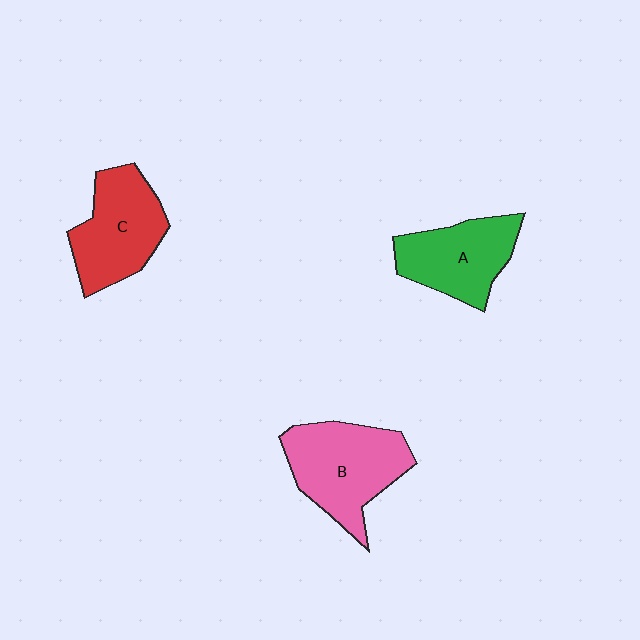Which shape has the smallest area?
Shape A (green).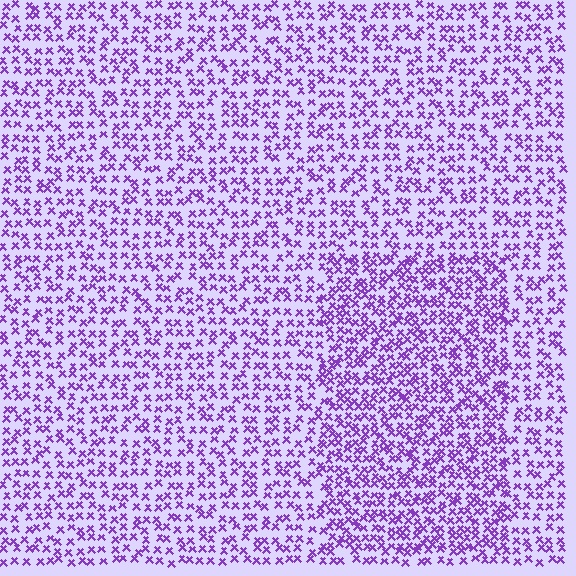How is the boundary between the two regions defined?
The boundary is defined by a change in element density (approximately 1.6x ratio). All elements are the same color, size, and shape.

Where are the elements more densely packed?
The elements are more densely packed inside the rectangle boundary.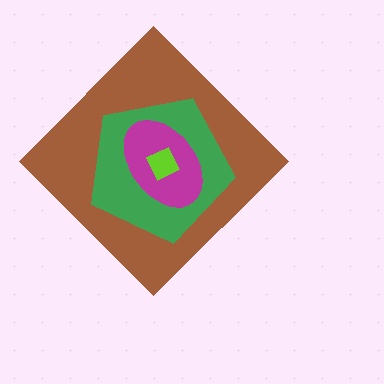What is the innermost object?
The lime square.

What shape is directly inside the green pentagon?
The magenta ellipse.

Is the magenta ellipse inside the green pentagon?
Yes.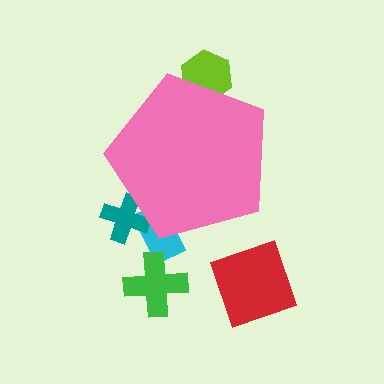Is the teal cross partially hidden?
Yes, the teal cross is partially hidden behind the pink pentagon.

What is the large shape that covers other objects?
A pink pentagon.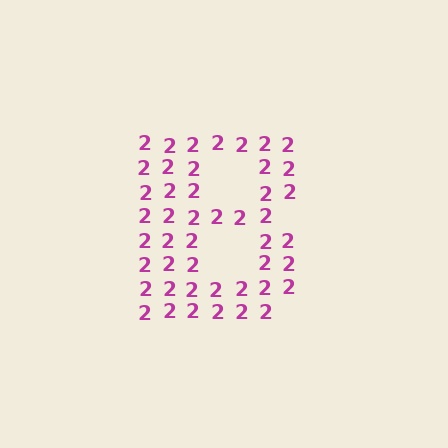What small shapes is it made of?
It is made of small digit 2's.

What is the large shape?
The large shape is the letter B.